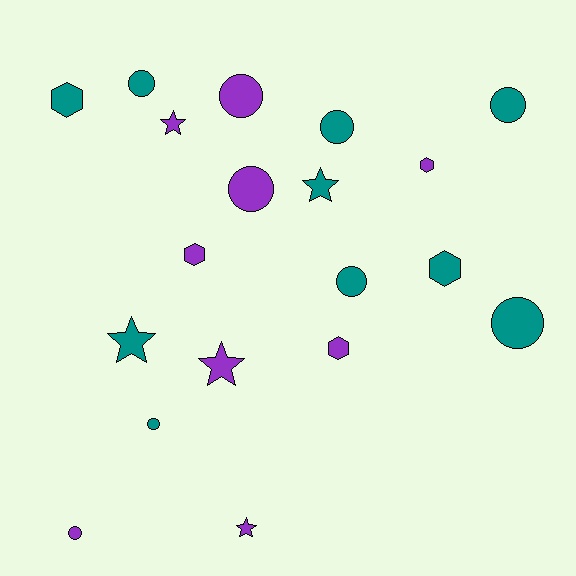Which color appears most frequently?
Teal, with 10 objects.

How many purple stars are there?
There are 3 purple stars.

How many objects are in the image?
There are 19 objects.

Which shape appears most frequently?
Circle, with 9 objects.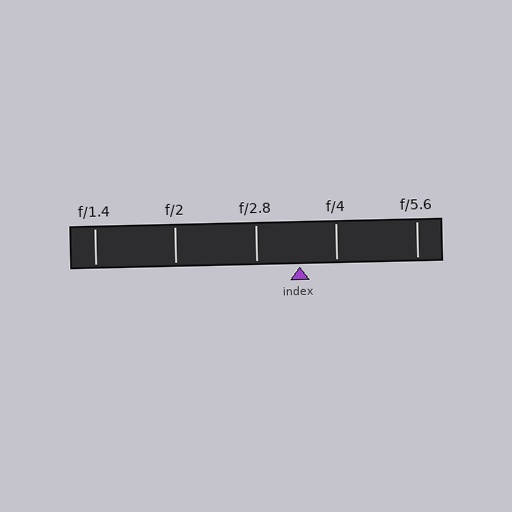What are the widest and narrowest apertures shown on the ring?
The widest aperture shown is f/1.4 and the narrowest is f/5.6.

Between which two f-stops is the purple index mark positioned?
The index mark is between f/2.8 and f/4.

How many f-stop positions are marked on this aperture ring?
There are 5 f-stop positions marked.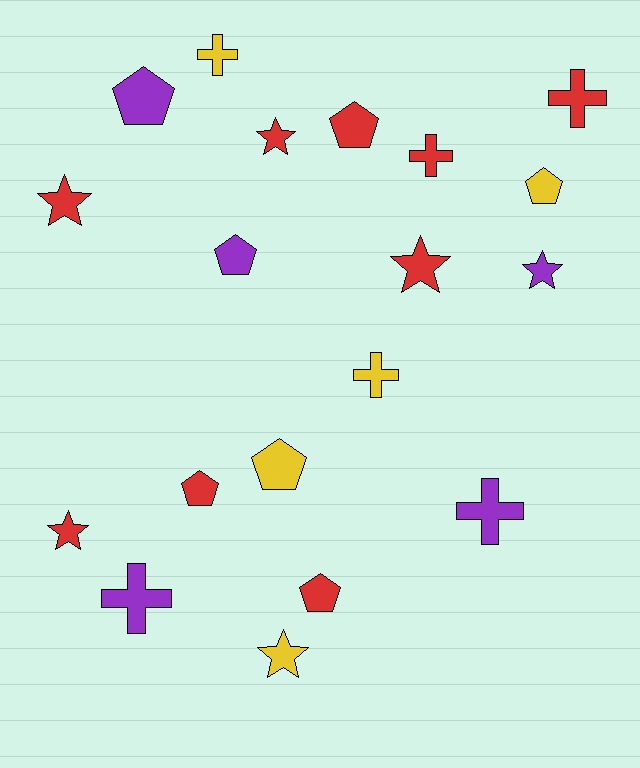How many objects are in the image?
There are 19 objects.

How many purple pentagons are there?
There are 2 purple pentagons.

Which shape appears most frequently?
Pentagon, with 7 objects.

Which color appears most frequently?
Red, with 9 objects.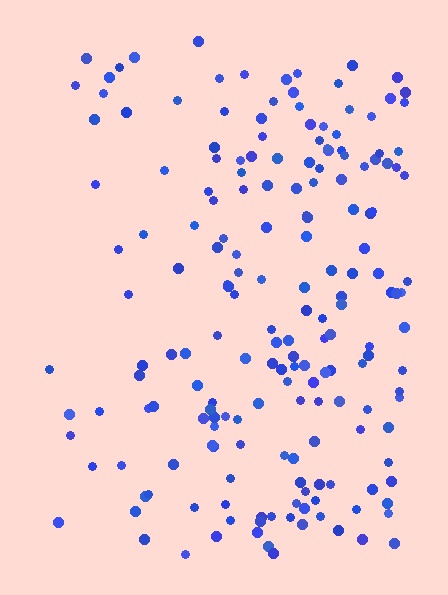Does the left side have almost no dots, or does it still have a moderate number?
Still a moderate number, just noticeably fewer than the right.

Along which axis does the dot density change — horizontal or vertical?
Horizontal.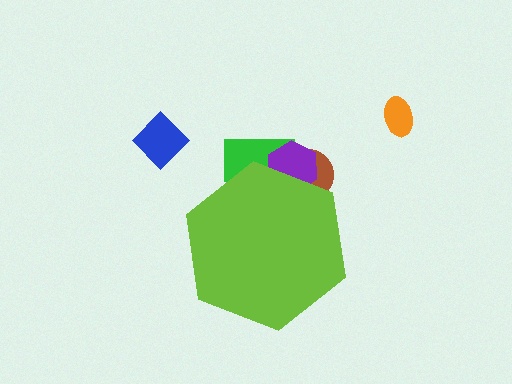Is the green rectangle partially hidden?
Yes, the green rectangle is partially hidden behind the lime hexagon.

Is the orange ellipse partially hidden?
No, the orange ellipse is fully visible.